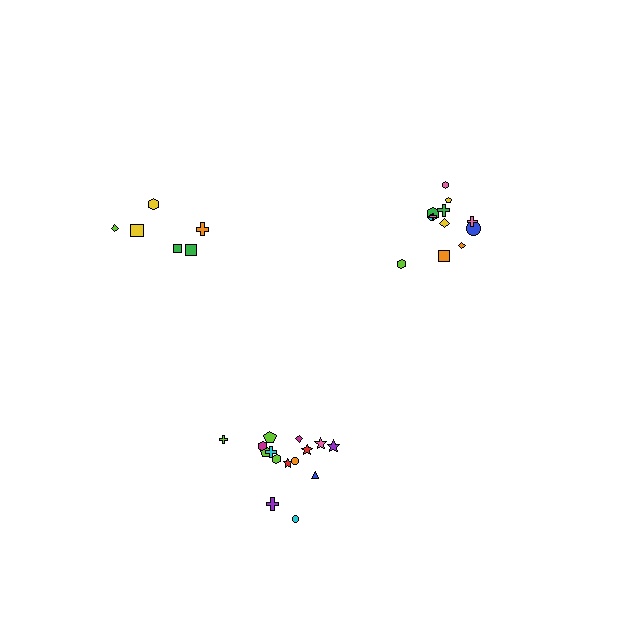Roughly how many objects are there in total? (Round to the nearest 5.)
Roughly 35 objects in total.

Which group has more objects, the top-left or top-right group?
The top-right group.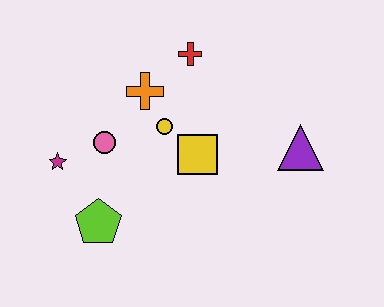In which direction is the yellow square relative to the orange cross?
The yellow square is below the orange cross.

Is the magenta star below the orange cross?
Yes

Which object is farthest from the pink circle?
The purple triangle is farthest from the pink circle.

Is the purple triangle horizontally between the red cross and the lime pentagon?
No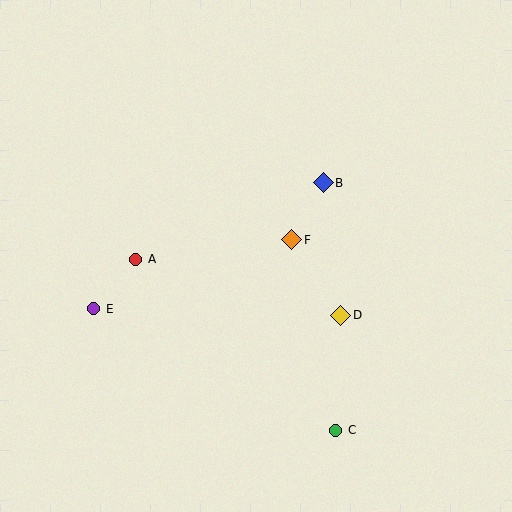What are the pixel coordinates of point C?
Point C is at (336, 430).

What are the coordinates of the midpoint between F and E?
The midpoint between F and E is at (193, 274).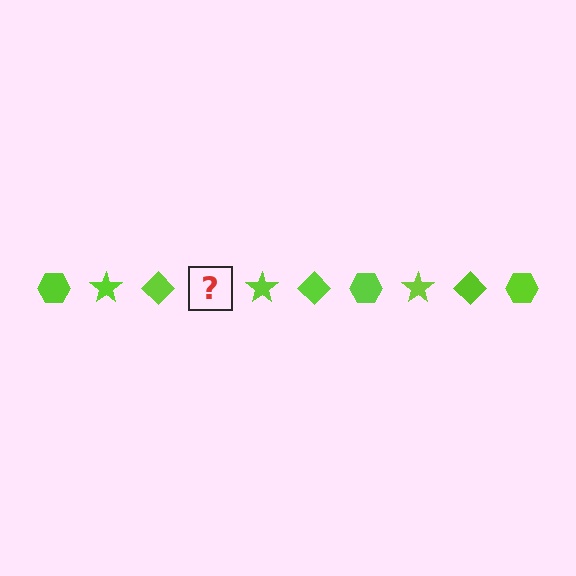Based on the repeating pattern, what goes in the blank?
The blank should be a lime hexagon.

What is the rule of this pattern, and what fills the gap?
The rule is that the pattern cycles through hexagon, star, diamond shapes in lime. The gap should be filled with a lime hexagon.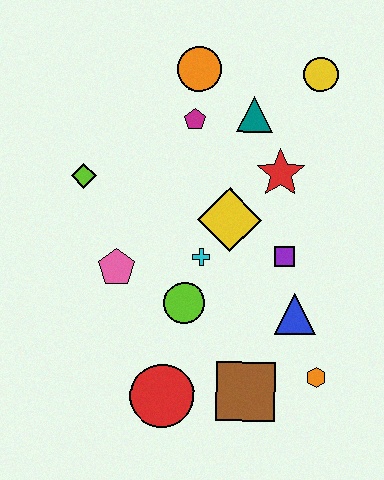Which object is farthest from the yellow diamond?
The red circle is farthest from the yellow diamond.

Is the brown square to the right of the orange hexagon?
No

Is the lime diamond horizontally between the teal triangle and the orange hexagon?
No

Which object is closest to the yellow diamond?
The cyan cross is closest to the yellow diamond.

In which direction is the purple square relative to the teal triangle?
The purple square is below the teal triangle.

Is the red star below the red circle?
No